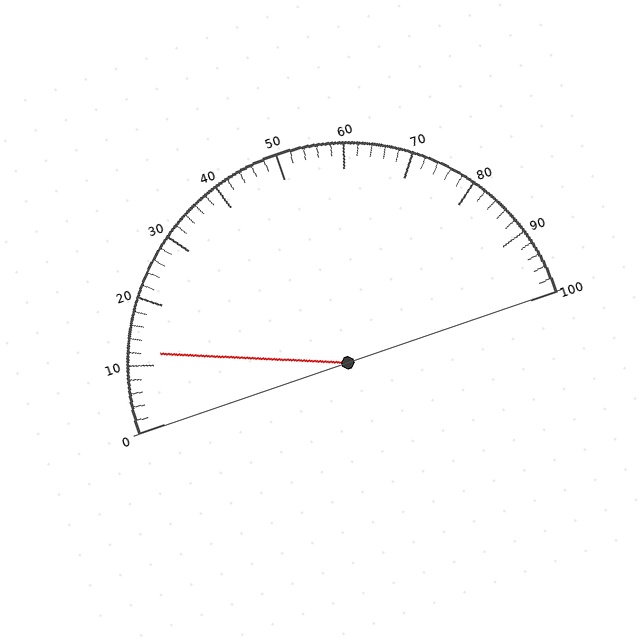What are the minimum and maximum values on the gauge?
The gauge ranges from 0 to 100.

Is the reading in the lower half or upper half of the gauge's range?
The reading is in the lower half of the range (0 to 100).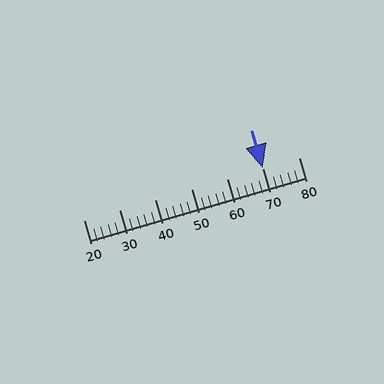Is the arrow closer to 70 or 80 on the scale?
The arrow is closer to 70.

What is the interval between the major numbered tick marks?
The major tick marks are spaced 10 units apart.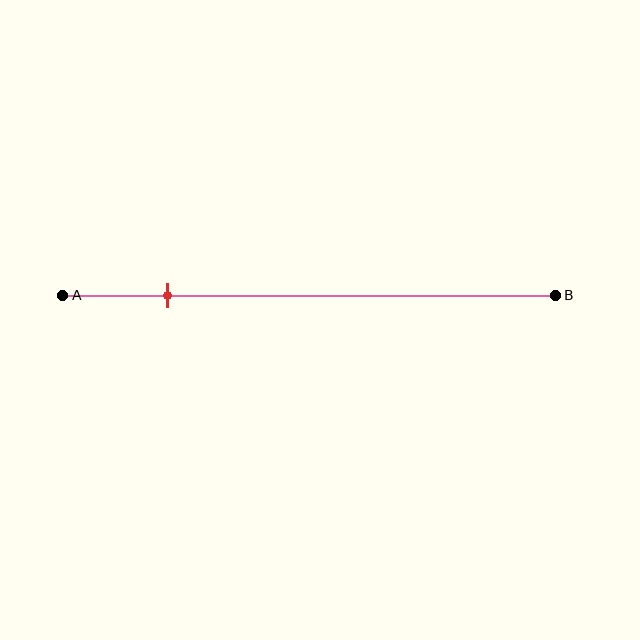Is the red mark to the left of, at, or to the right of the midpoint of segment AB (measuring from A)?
The red mark is to the left of the midpoint of segment AB.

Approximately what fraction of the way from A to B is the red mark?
The red mark is approximately 20% of the way from A to B.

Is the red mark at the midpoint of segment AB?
No, the mark is at about 20% from A, not at the 50% midpoint.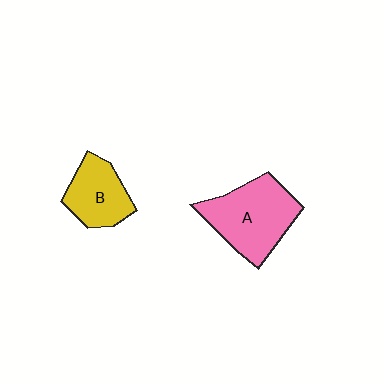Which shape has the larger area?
Shape A (pink).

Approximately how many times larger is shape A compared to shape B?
Approximately 1.6 times.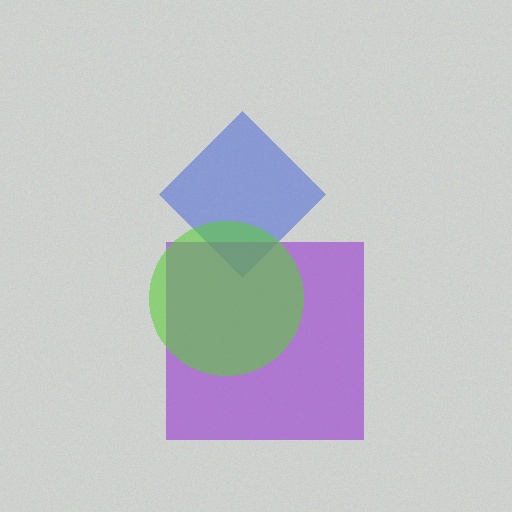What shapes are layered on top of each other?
The layered shapes are: a blue diamond, a purple square, a lime circle.